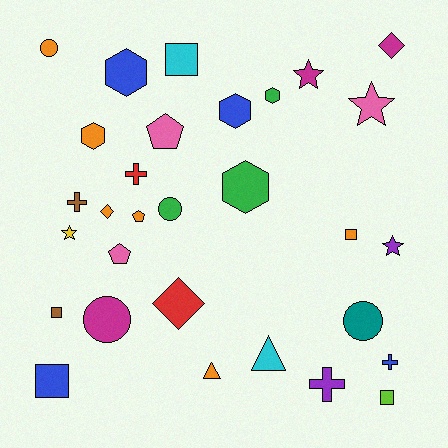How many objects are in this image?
There are 30 objects.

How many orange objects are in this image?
There are 6 orange objects.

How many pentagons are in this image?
There are 3 pentagons.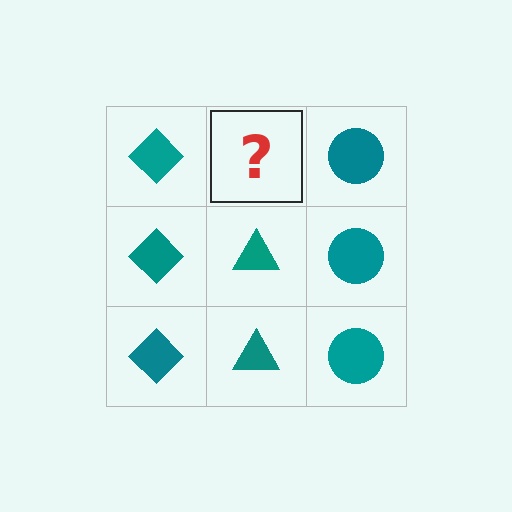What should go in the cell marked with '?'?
The missing cell should contain a teal triangle.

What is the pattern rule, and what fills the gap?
The rule is that each column has a consistent shape. The gap should be filled with a teal triangle.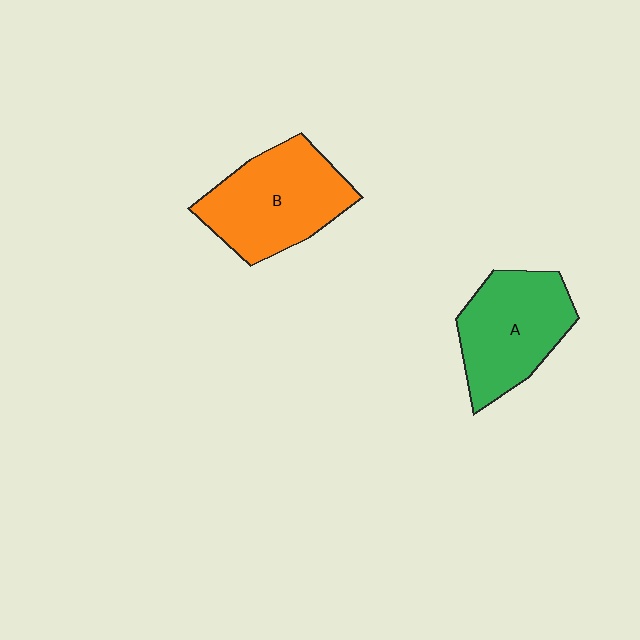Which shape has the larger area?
Shape B (orange).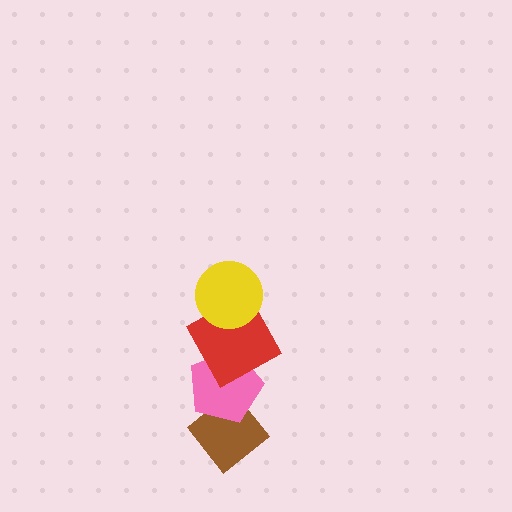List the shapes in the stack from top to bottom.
From top to bottom: the yellow circle, the red square, the pink pentagon, the brown diamond.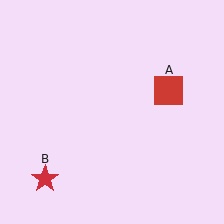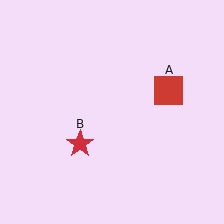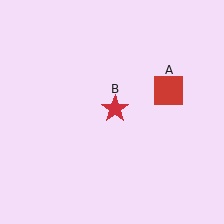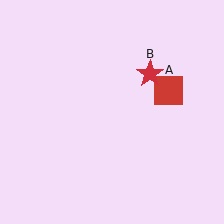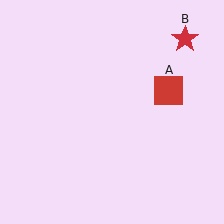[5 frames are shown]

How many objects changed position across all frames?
1 object changed position: red star (object B).